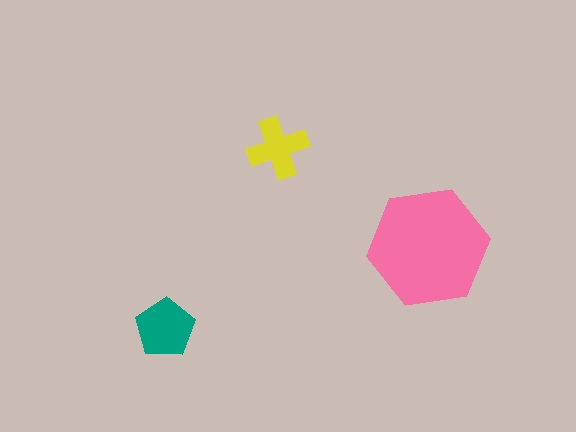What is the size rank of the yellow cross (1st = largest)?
3rd.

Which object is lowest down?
The teal pentagon is bottommost.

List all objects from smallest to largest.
The yellow cross, the teal pentagon, the pink hexagon.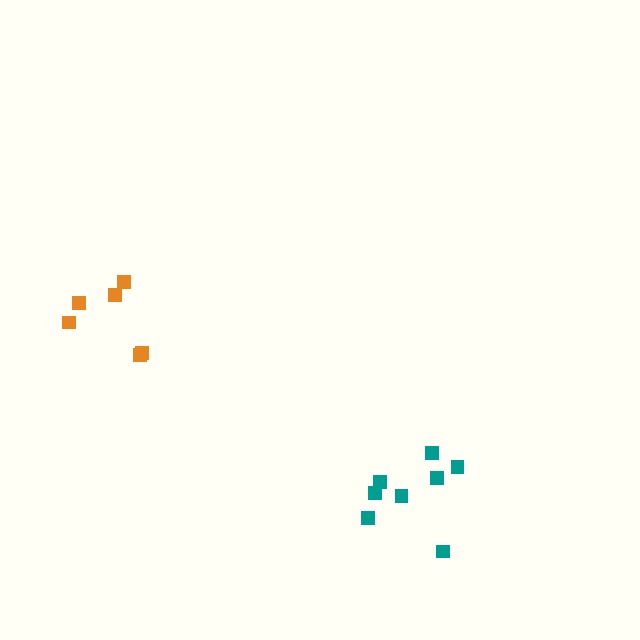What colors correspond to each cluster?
The clusters are colored: teal, orange.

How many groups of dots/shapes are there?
There are 2 groups.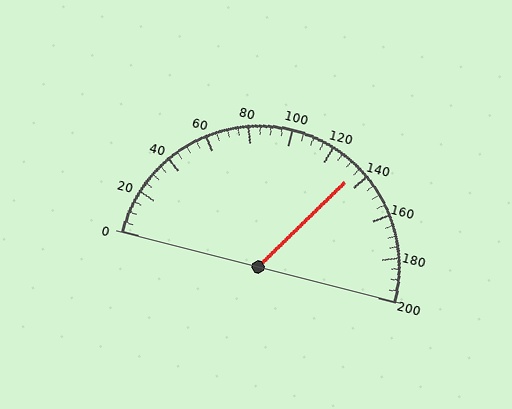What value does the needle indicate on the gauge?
The needle indicates approximately 135.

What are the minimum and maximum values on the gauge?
The gauge ranges from 0 to 200.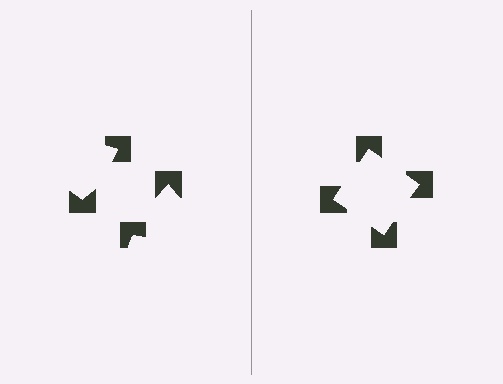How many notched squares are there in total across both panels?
8 — 4 on each side.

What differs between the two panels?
The notched squares are positioned identically on both sides; only the wedge orientations differ. On the right they align to a square; on the left they are misaligned.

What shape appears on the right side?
An illusory square.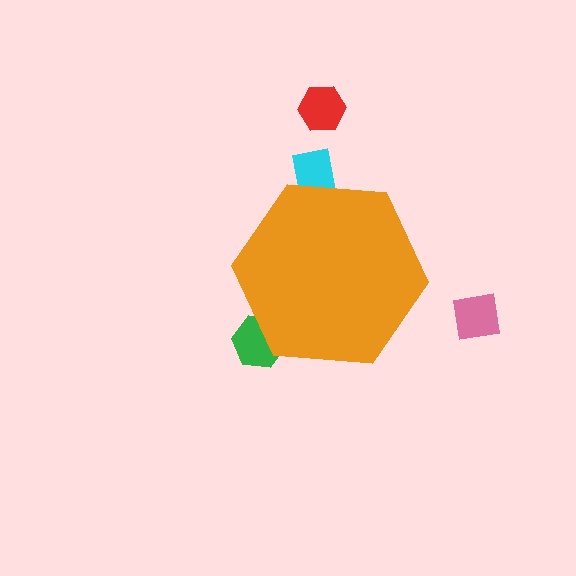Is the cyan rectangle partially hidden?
Yes, the cyan rectangle is partially hidden behind the orange hexagon.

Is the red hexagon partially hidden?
No, the red hexagon is fully visible.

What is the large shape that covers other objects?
An orange hexagon.